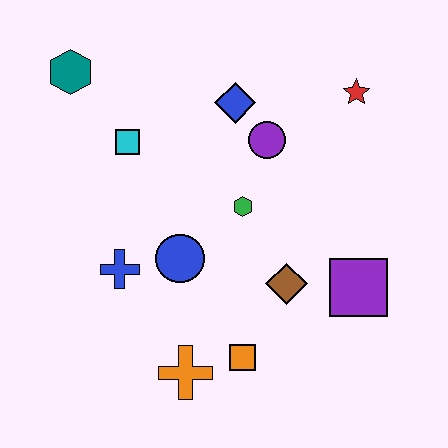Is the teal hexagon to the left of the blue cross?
Yes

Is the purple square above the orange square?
Yes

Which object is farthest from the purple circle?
The orange cross is farthest from the purple circle.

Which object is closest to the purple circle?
The blue diamond is closest to the purple circle.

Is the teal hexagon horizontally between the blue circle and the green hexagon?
No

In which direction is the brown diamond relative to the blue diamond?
The brown diamond is below the blue diamond.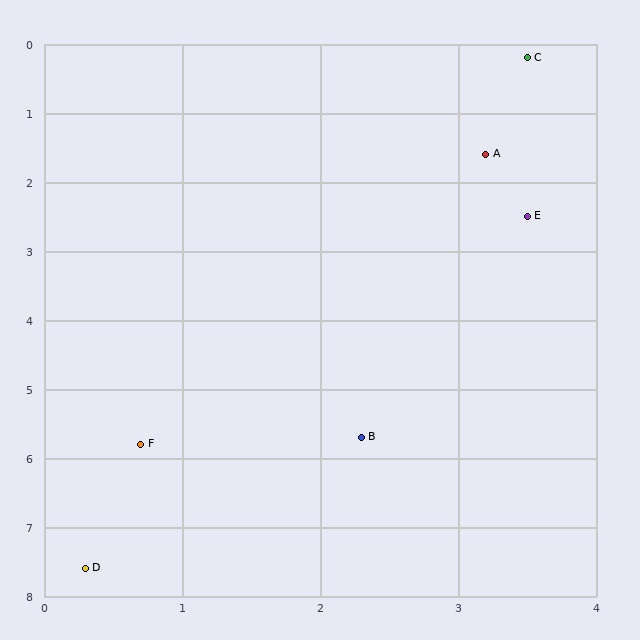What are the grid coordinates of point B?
Point B is at approximately (2.3, 5.7).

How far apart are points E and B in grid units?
Points E and B are about 3.4 grid units apart.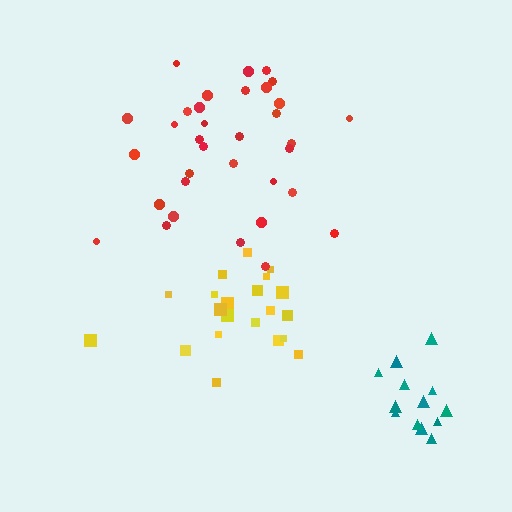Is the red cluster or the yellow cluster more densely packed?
Yellow.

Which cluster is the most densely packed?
Yellow.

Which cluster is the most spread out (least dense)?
Red.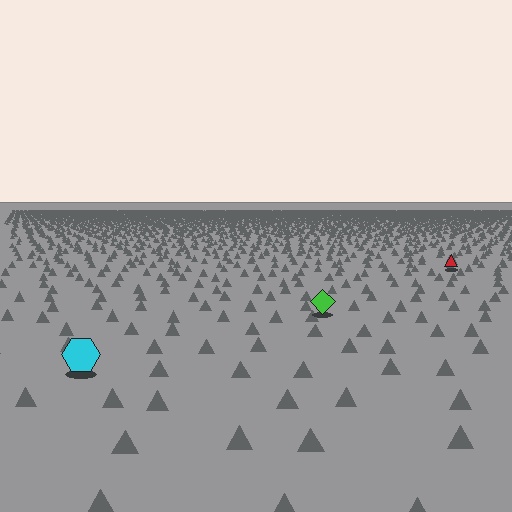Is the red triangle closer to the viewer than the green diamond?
No. The green diamond is closer — you can tell from the texture gradient: the ground texture is coarser near it.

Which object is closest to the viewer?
The cyan hexagon is closest. The texture marks near it are larger and more spread out.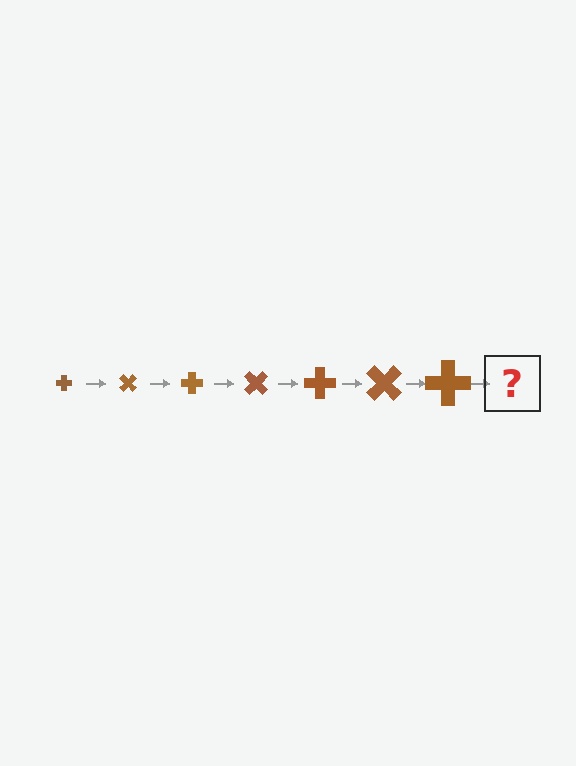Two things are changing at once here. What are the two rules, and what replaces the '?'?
The two rules are that the cross grows larger each step and it rotates 45 degrees each step. The '?' should be a cross, larger than the previous one and rotated 315 degrees from the start.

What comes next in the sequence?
The next element should be a cross, larger than the previous one and rotated 315 degrees from the start.